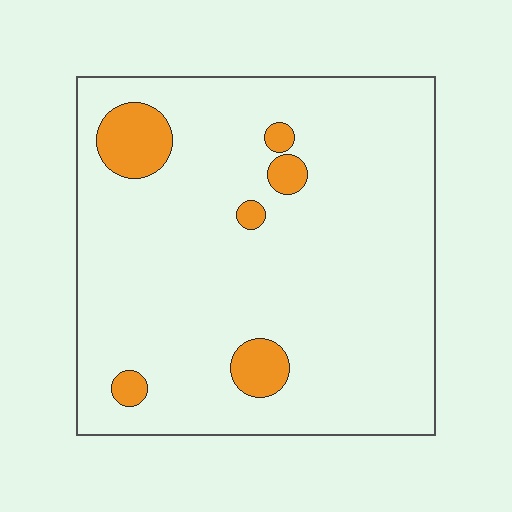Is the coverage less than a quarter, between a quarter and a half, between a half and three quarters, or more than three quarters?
Less than a quarter.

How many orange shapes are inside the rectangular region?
6.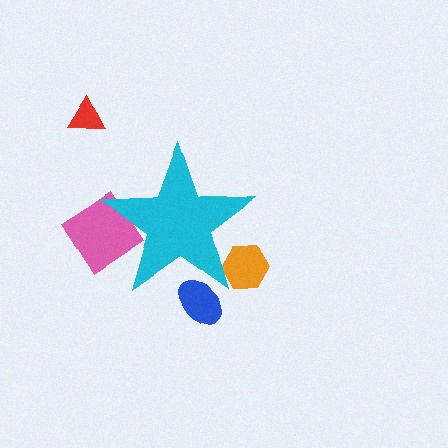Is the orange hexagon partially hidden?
Yes, the orange hexagon is partially hidden behind the cyan star.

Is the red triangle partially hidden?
No, the red triangle is fully visible.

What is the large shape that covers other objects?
A cyan star.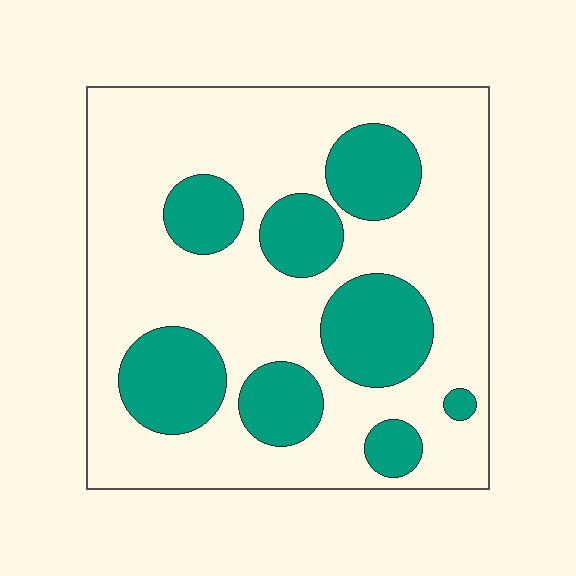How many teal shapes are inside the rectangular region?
8.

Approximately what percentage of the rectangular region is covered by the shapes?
Approximately 30%.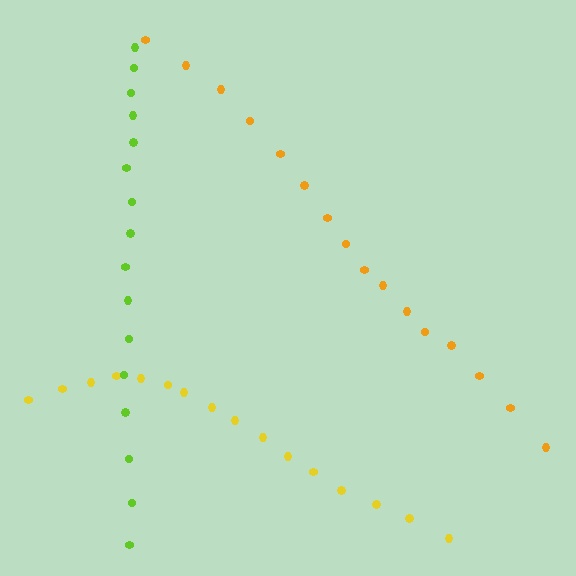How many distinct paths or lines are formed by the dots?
There are 3 distinct paths.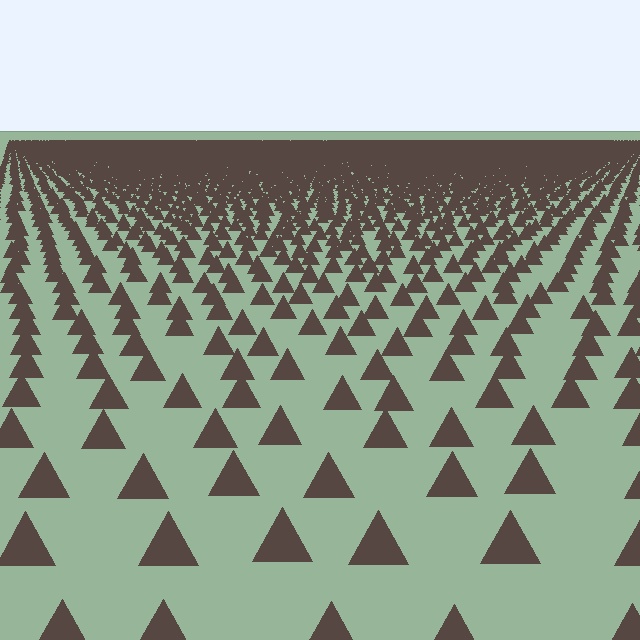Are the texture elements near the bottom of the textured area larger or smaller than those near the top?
Larger. Near the bottom, elements are closer to the viewer and appear at a bigger on-screen size.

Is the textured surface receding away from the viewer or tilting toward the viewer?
The surface is receding away from the viewer. Texture elements get smaller and denser toward the top.